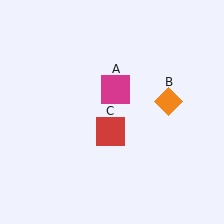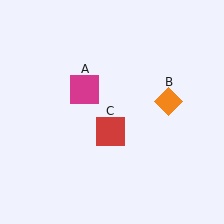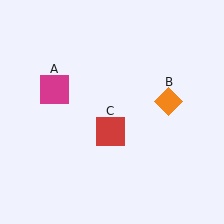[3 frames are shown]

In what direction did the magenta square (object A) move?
The magenta square (object A) moved left.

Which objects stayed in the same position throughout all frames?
Orange diamond (object B) and red square (object C) remained stationary.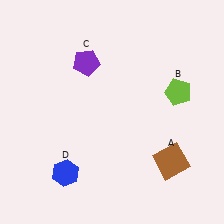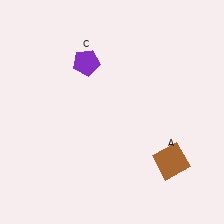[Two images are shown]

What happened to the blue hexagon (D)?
The blue hexagon (D) was removed in Image 2. It was in the bottom-left area of Image 1.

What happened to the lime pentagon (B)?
The lime pentagon (B) was removed in Image 2. It was in the top-right area of Image 1.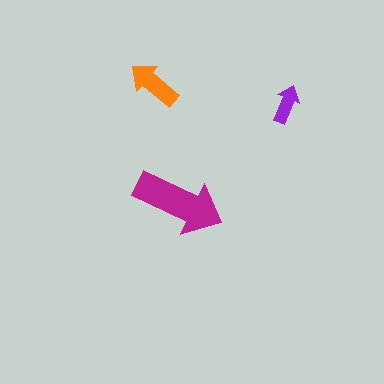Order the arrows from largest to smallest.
the magenta one, the orange one, the purple one.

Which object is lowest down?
The magenta arrow is bottommost.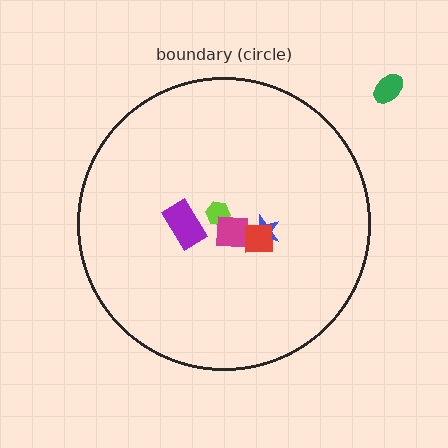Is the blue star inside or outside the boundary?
Inside.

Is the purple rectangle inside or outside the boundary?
Inside.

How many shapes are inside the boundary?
5 inside, 1 outside.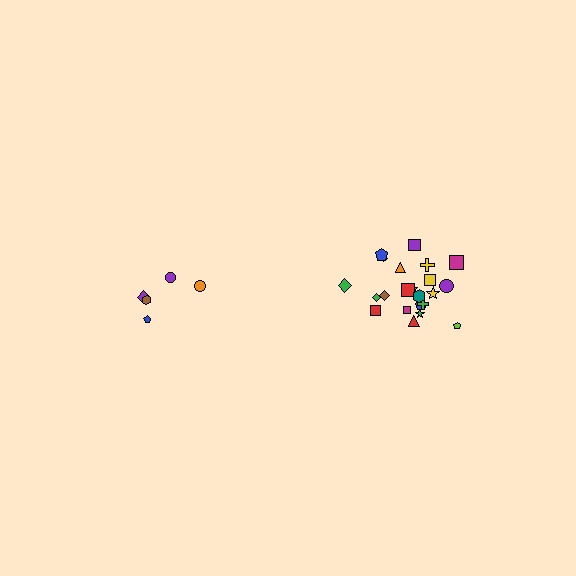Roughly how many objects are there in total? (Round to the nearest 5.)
Roughly 25 objects in total.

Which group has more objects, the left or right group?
The right group.